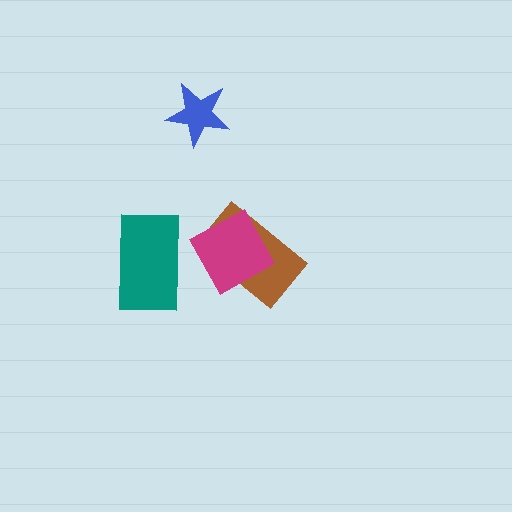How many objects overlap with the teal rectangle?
0 objects overlap with the teal rectangle.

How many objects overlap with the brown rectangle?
1 object overlaps with the brown rectangle.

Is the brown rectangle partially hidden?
Yes, it is partially covered by another shape.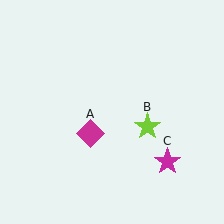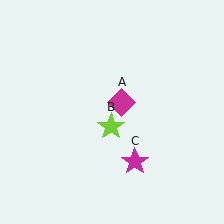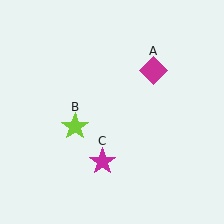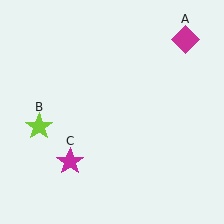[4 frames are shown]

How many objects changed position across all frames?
3 objects changed position: magenta diamond (object A), lime star (object B), magenta star (object C).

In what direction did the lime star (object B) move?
The lime star (object B) moved left.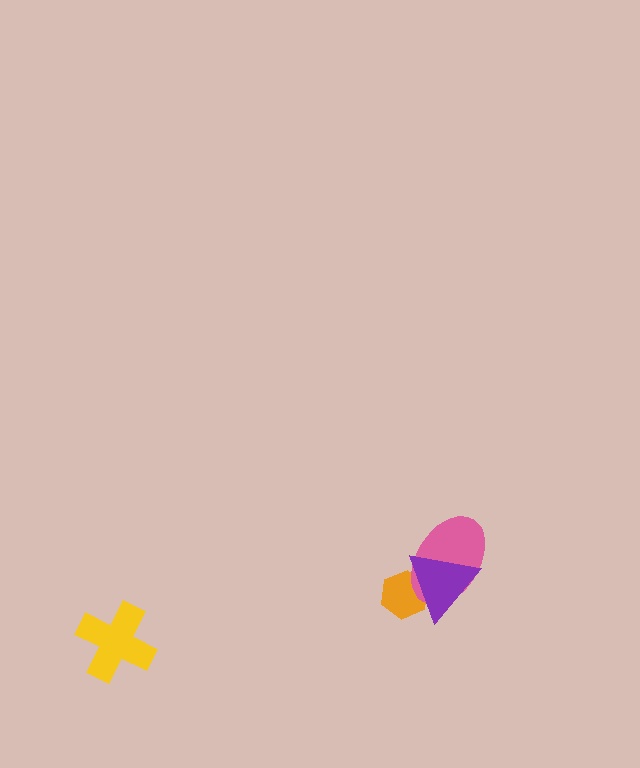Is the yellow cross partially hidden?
No, no other shape covers it.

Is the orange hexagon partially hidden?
Yes, it is partially covered by another shape.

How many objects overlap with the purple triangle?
2 objects overlap with the purple triangle.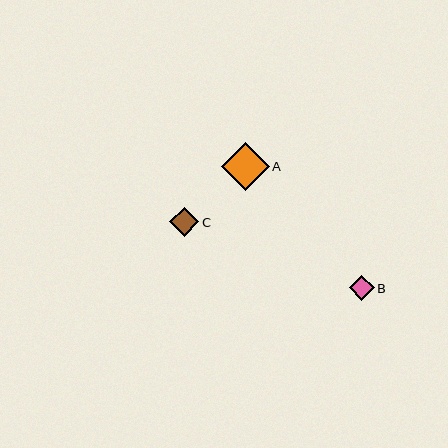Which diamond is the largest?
Diamond A is the largest with a size of approximately 48 pixels.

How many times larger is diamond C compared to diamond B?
Diamond C is approximately 1.2 times the size of diamond B.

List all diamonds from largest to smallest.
From largest to smallest: A, C, B.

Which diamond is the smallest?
Diamond B is the smallest with a size of approximately 25 pixels.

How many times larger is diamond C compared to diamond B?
Diamond C is approximately 1.2 times the size of diamond B.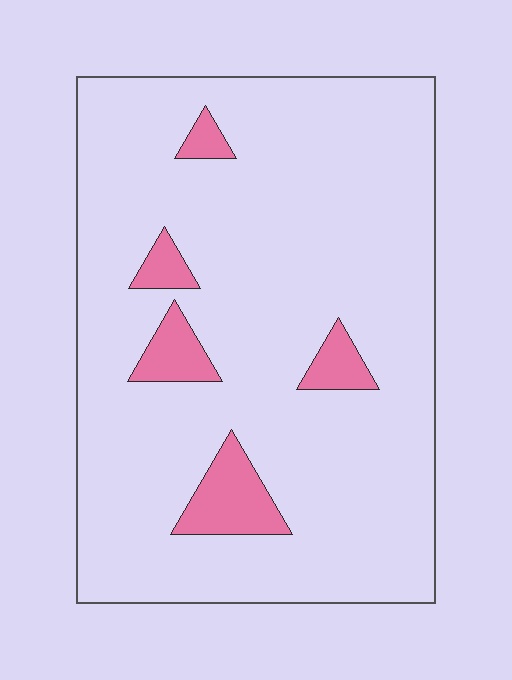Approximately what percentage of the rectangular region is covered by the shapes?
Approximately 10%.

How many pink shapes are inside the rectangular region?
5.